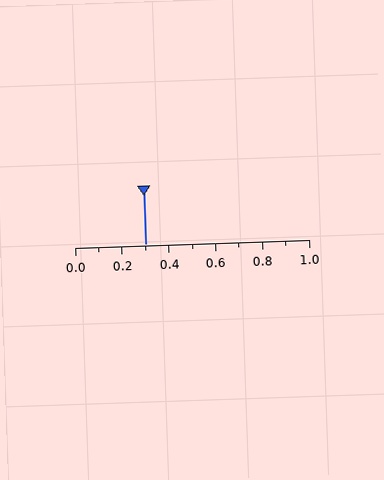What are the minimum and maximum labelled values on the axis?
The axis runs from 0.0 to 1.0.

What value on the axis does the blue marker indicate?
The marker indicates approximately 0.3.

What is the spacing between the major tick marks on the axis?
The major ticks are spaced 0.2 apart.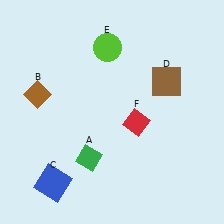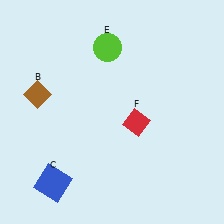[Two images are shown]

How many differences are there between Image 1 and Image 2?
There are 2 differences between the two images.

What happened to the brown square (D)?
The brown square (D) was removed in Image 2. It was in the top-right area of Image 1.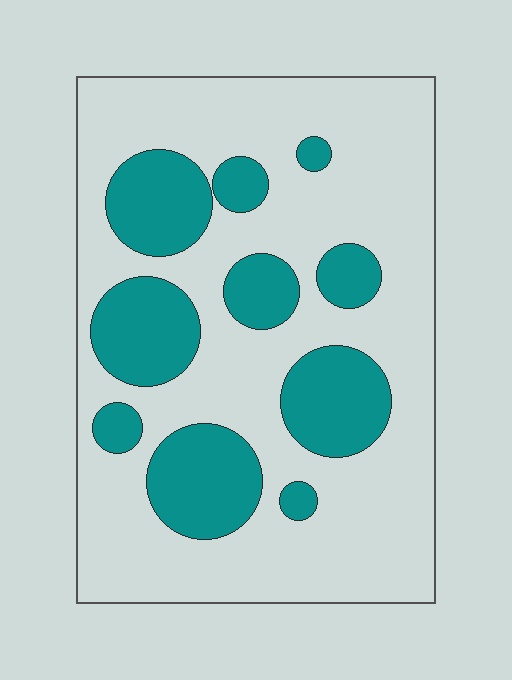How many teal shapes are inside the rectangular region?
10.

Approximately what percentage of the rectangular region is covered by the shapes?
Approximately 30%.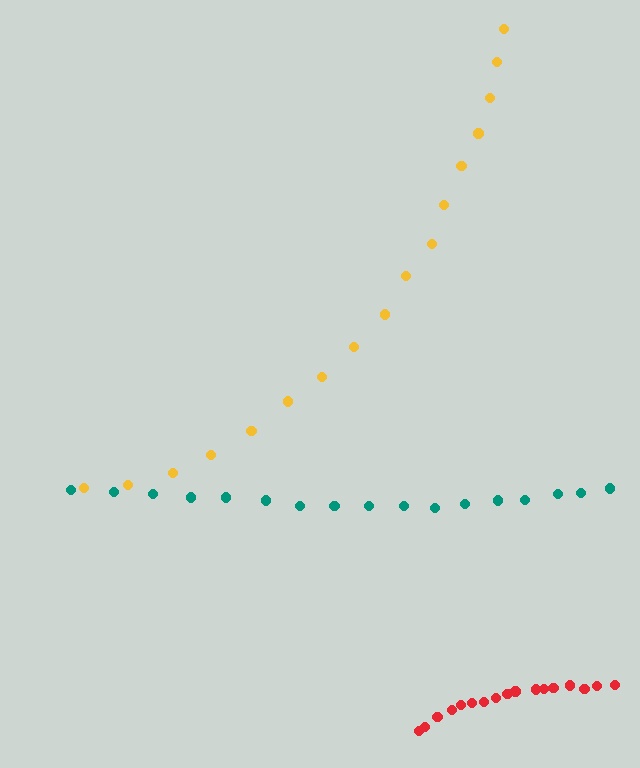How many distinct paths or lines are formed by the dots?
There are 3 distinct paths.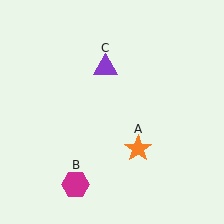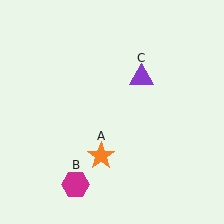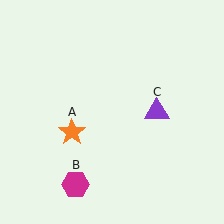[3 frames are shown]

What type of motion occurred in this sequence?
The orange star (object A), purple triangle (object C) rotated clockwise around the center of the scene.